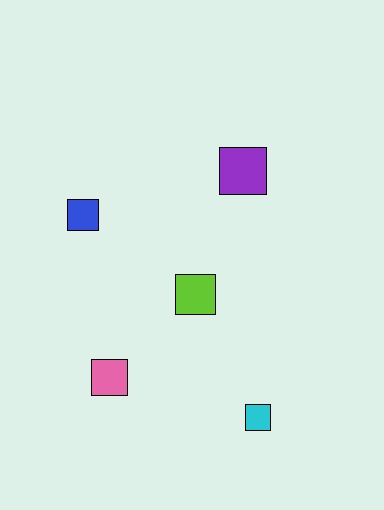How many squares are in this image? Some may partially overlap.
There are 5 squares.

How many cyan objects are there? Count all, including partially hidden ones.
There is 1 cyan object.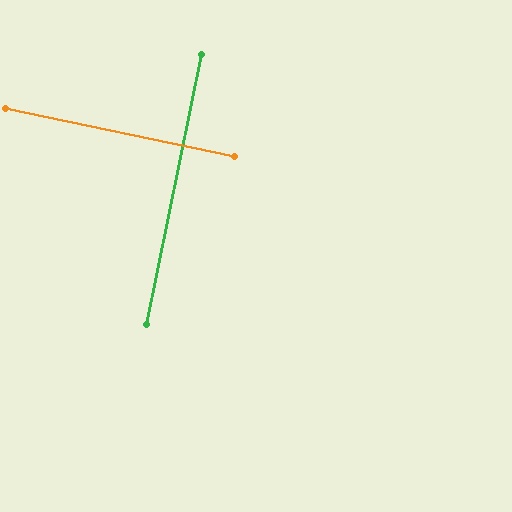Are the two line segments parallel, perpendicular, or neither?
Perpendicular — they meet at approximately 90°.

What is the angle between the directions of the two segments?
Approximately 90 degrees.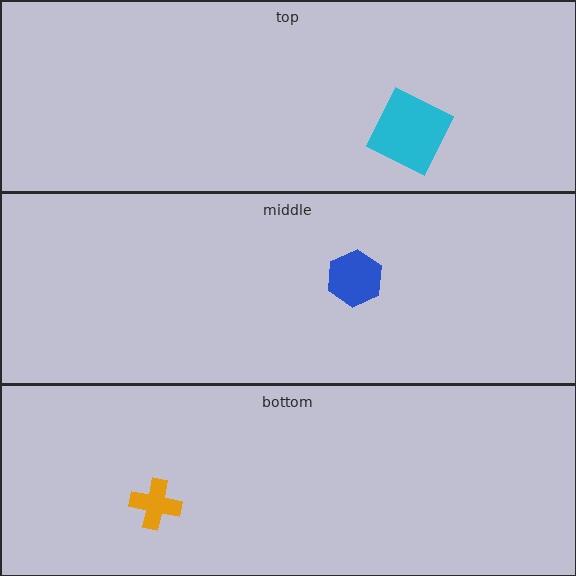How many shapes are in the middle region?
1.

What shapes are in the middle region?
The blue hexagon.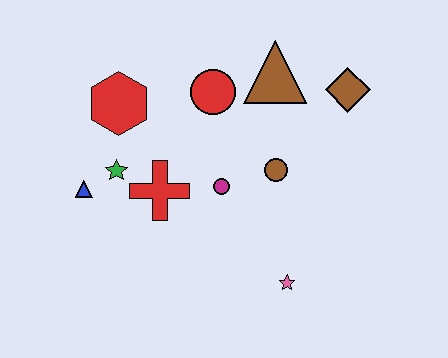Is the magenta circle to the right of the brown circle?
No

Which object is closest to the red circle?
The brown triangle is closest to the red circle.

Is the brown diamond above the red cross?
Yes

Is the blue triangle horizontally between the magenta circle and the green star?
No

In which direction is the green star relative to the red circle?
The green star is to the left of the red circle.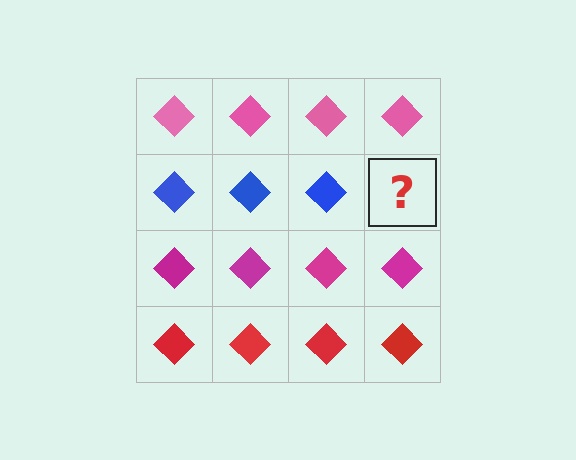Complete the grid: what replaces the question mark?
The question mark should be replaced with a blue diamond.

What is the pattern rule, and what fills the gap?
The rule is that each row has a consistent color. The gap should be filled with a blue diamond.